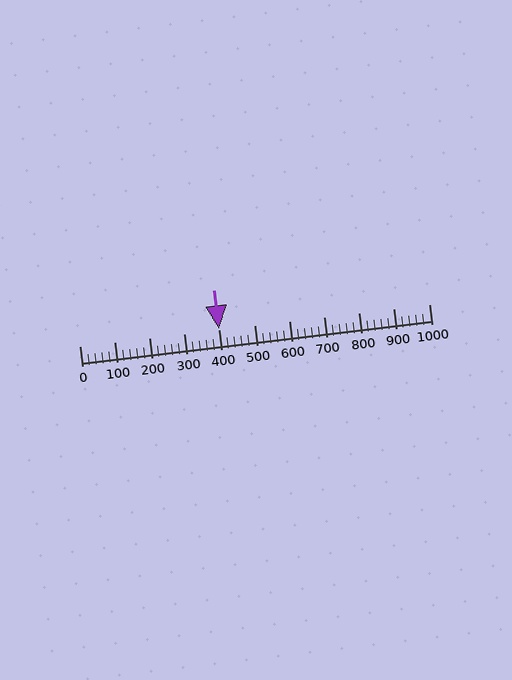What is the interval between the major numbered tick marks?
The major tick marks are spaced 100 units apart.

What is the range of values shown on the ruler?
The ruler shows values from 0 to 1000.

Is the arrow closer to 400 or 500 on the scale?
The arrow is closer to 400.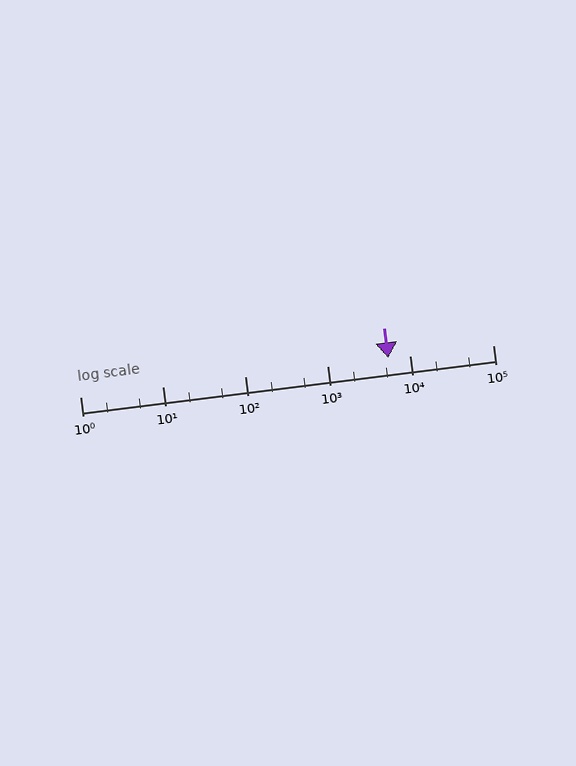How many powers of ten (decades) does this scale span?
The scale spans 5 decades, from 1 to 100000.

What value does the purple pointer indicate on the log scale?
The pointer indicates approximately 5400.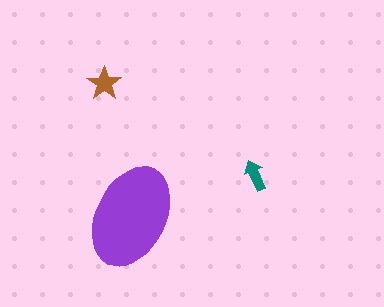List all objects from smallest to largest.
The teal arrow, the brown star, the purple ellipse.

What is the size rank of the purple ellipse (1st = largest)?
1st.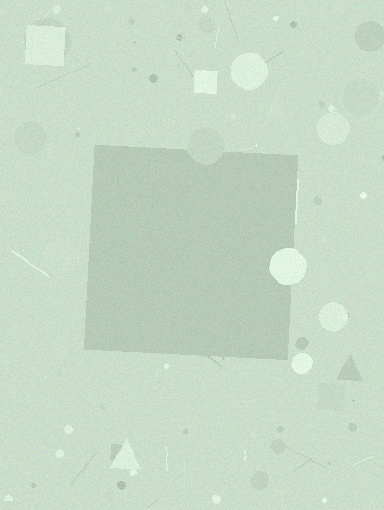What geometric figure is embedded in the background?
A square is embedded in the background.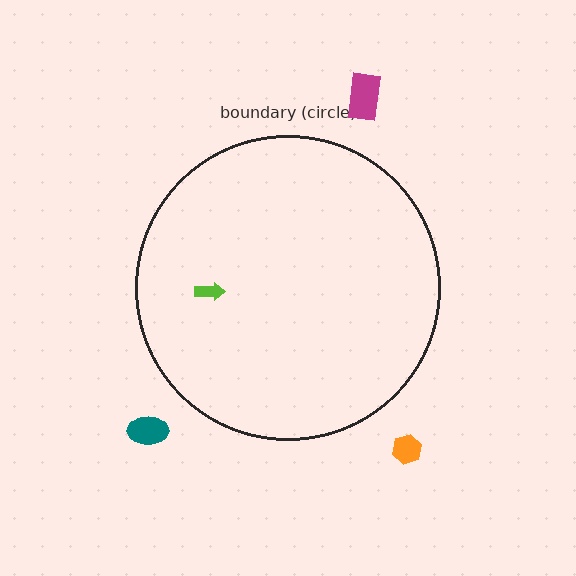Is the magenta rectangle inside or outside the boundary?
Outside.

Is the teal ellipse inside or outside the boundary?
Outside.